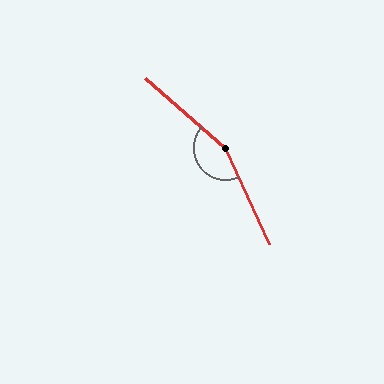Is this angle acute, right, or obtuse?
It is obtuse.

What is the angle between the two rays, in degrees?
Approximately 156 degrees.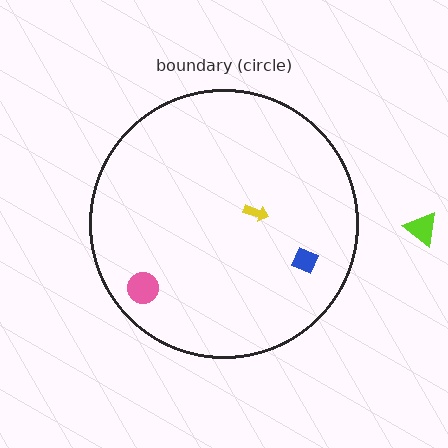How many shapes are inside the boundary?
3 inside, 1 outside.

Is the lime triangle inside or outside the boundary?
Outside.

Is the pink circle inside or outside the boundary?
Inside.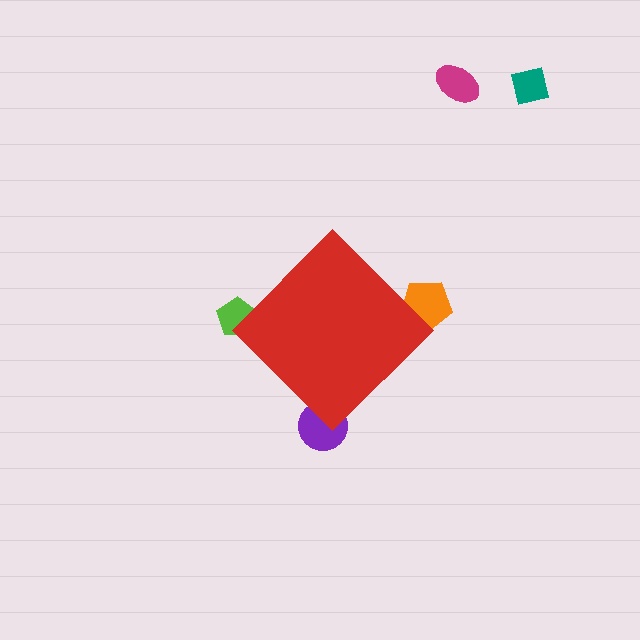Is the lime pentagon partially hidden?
Yes, the lime pentagon is partially hidden behind the red diamond.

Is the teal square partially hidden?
No, the teal square is fully visible.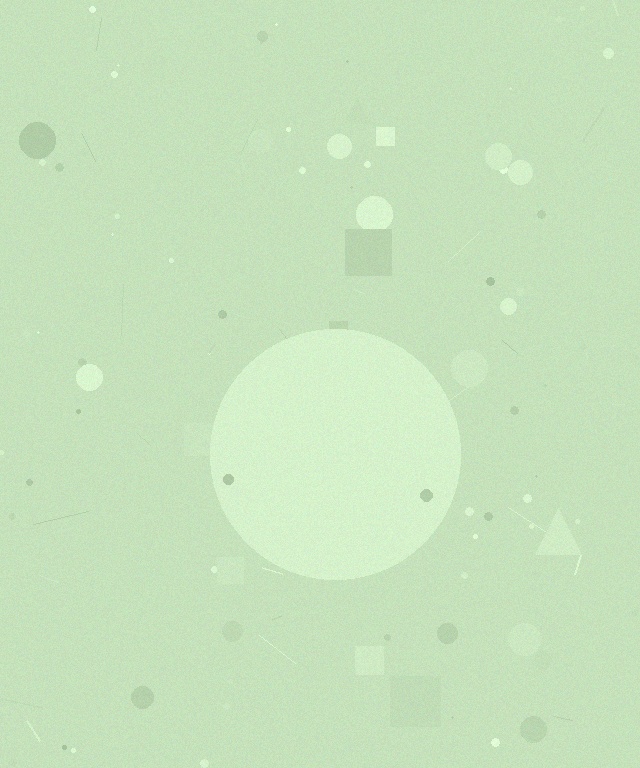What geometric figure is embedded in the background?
A circle is embedded in the background.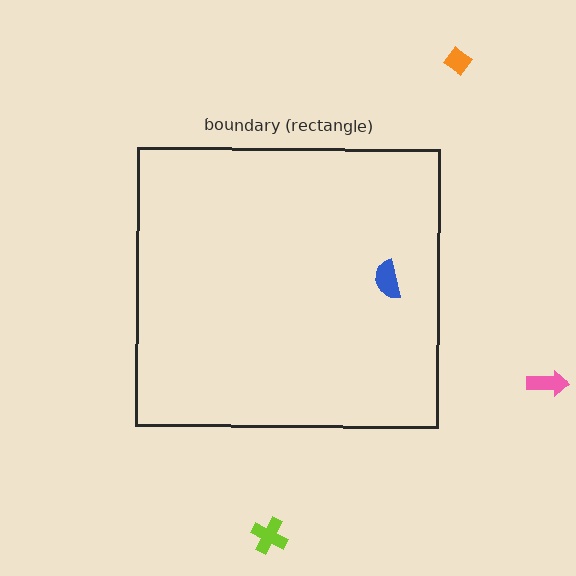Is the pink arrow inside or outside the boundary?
Outside.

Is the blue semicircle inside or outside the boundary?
Inside.